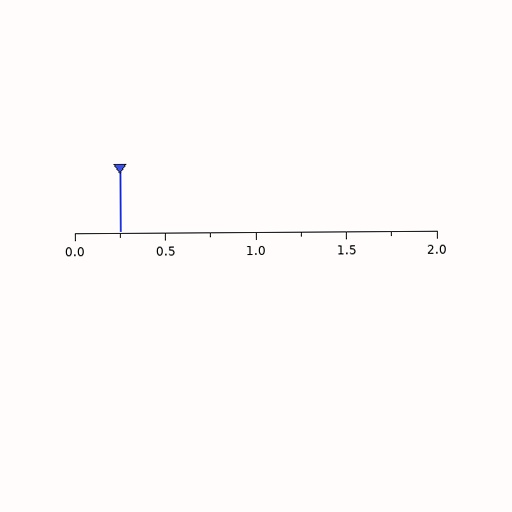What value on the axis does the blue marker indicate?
The marker indicates approximately 0.25.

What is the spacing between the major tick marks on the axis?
The major ticks are spaced 0.5 apart.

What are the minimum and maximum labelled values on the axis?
The axis runs from 0.0 to 2.0.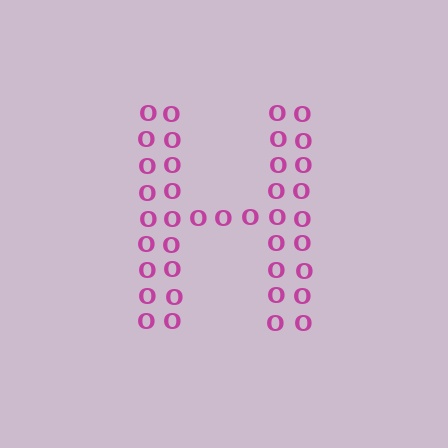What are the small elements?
The small elements are letter O's.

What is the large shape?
The large shape is the letter H.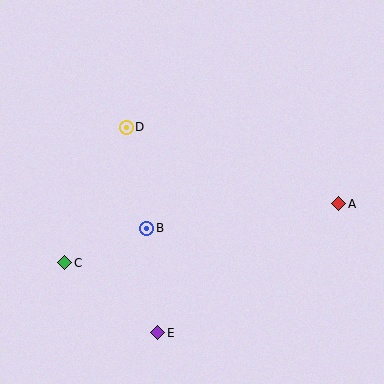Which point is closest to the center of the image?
Point B at (147, 228) is closest to the center.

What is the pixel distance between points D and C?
The distance between D and C is 148 pixels.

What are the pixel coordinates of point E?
Point E is at (158, 333).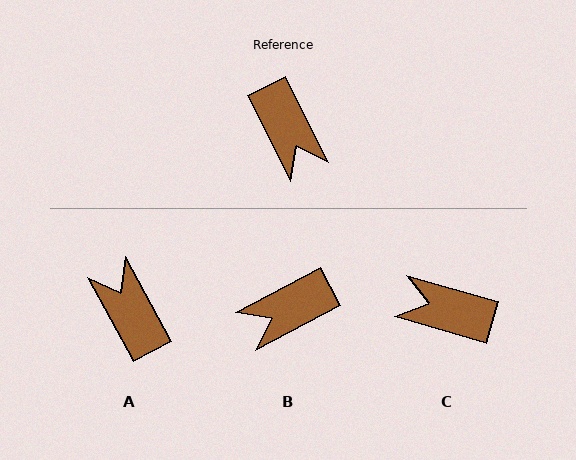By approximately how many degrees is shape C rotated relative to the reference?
Approximately 133 degrees clockwise.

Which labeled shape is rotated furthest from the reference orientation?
A, about 178 degrees away.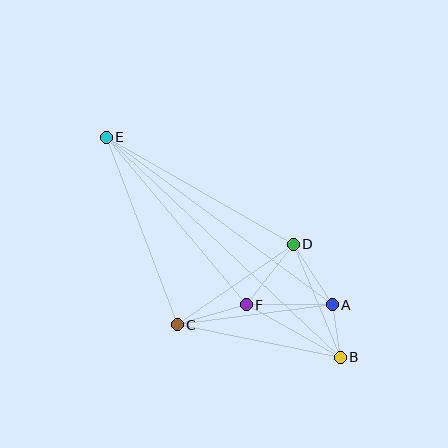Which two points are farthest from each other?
Points B and E are farthest from each other.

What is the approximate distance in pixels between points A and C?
The distance between A and C is approximately 156 pixels.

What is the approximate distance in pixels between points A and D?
The distance between A and D is approximately 72 pixels.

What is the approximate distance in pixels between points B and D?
The distance between B and D is approximately 122 pixels.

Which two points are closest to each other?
Points A and B are closest to each other.